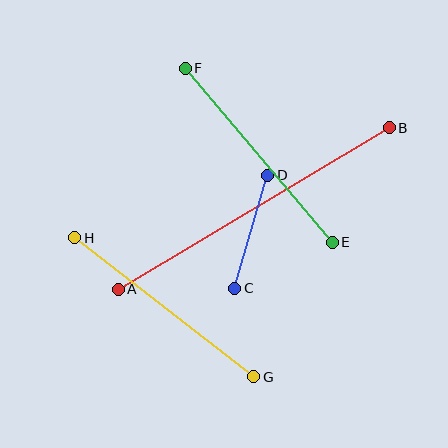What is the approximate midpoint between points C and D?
The midpoint is at approximately (251, 232) pixels.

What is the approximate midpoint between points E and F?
The midpoint is at approximately (259, 155) pixels.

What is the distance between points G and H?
The distance is approximately 227 pixels.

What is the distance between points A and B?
The distance is approximately 315 pixels.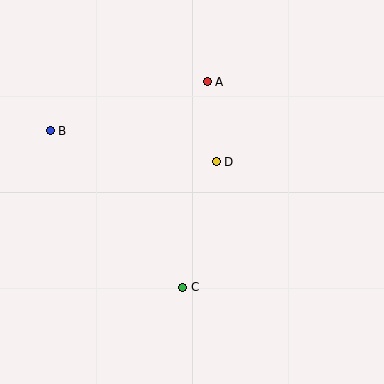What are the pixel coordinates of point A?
Point A is at (207, 82).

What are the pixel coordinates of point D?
Point D is at (216, 162).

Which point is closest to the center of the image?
Point D at (216, 162) is closest to the center.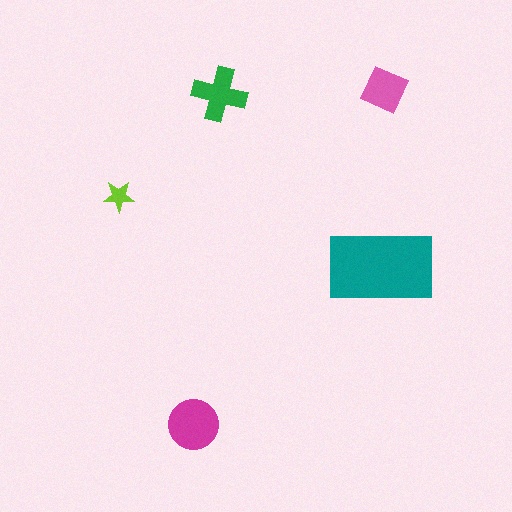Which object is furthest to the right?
The pink diamond is rightmost.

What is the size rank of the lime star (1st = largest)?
5th.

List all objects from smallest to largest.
The lime star, the pink diamond, the green cross, the magenta circle, the teal rectangle.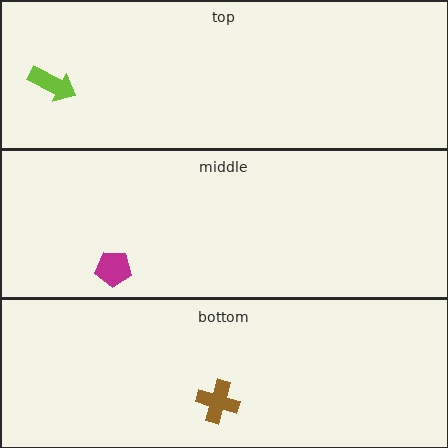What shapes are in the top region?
The lime arrow.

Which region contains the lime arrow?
The top region.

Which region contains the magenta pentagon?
The middle region.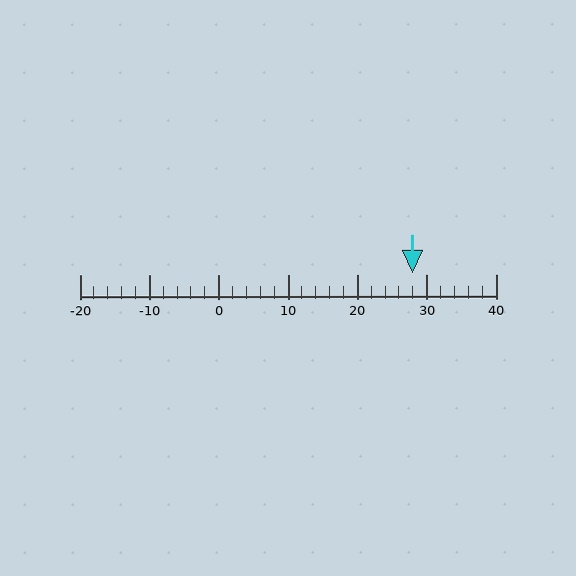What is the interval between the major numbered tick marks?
The major tick marks are spaced 10 units apart.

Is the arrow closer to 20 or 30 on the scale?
The arrow is closer to 30.